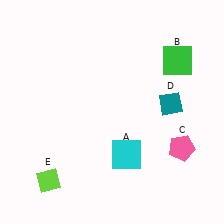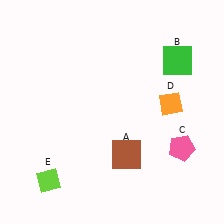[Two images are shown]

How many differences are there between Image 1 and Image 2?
There are 2 differences between the two images.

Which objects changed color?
A changed from cyan to brown. D changed from teal to orange.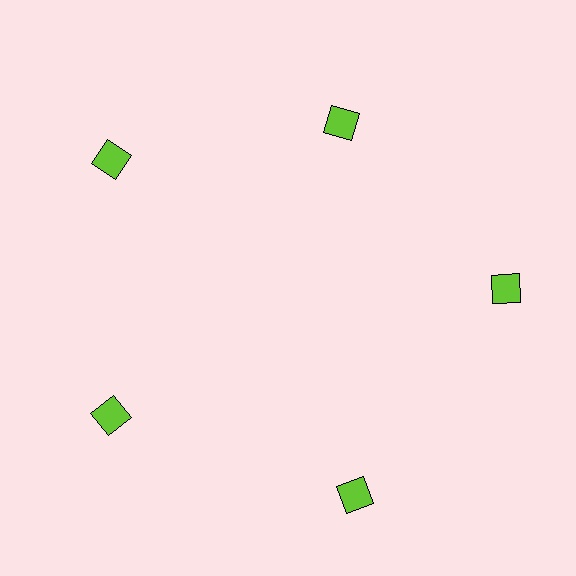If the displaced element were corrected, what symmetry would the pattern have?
It would have 5-fold rotational symmetry — the pattern would map onto itself every 72 degrees.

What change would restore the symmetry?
The symmetry would be restored by moving it outward, back onto the ring so that all 5 squares sit at equal angles and equal distance from the center.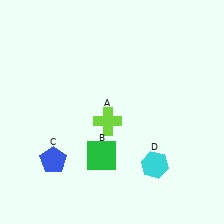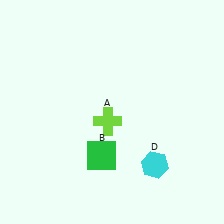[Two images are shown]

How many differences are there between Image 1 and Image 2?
There is 1 difference between the two images.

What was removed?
The blue pentagon (C) was removed in Image 2.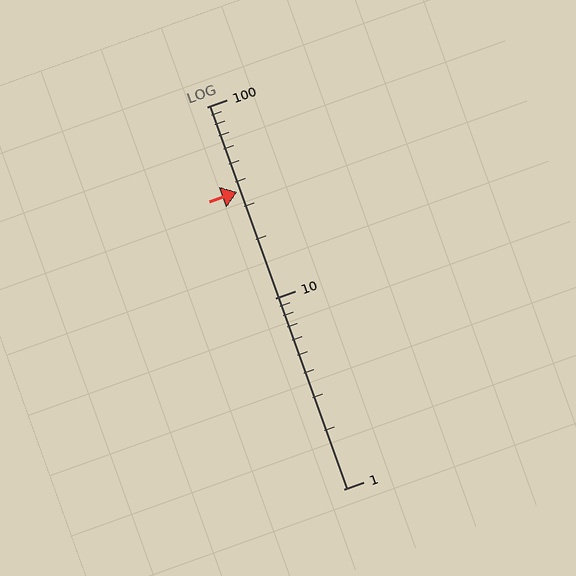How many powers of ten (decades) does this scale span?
The scale spans 2 decades, from 1 to 100.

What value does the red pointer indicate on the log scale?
The pointer indicates approximately 36.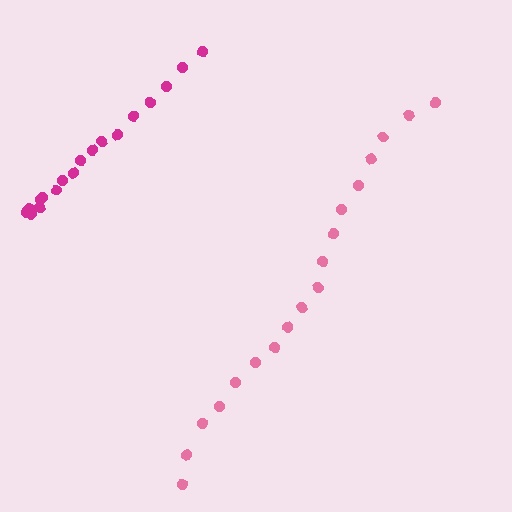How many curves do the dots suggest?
There are 2 distinct paths.